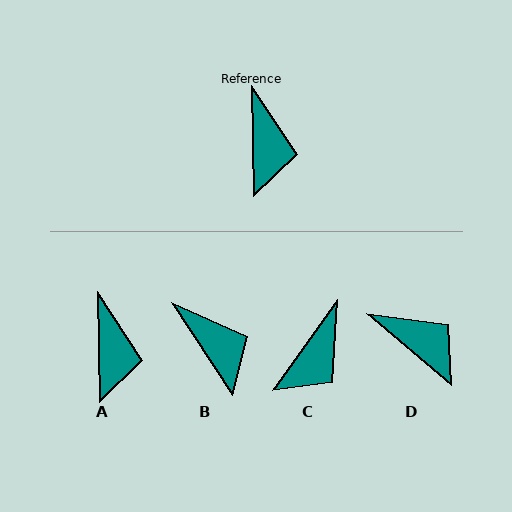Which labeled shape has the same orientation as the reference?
A.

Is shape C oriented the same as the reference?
No, it is off by about 37 degrees.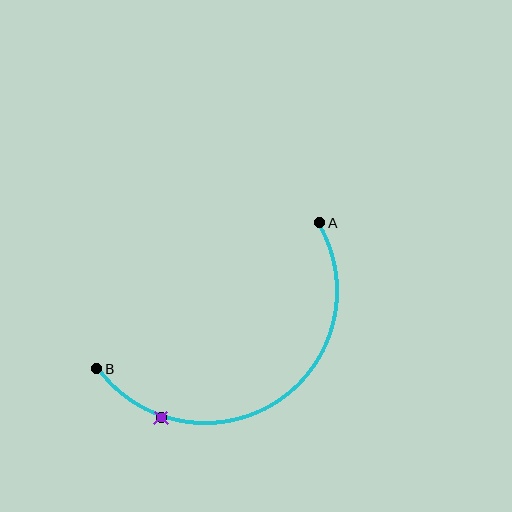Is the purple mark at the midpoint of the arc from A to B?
No. The purple mark lies on the arc but is closer to endpoint B. The arc midpoint would be at the point on the curve equidistant along the arc from both A and B.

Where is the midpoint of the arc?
The arc midpoint is the point on the curve farthest from the straight line joining A and B. It sits below that line.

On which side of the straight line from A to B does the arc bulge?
The arc bulges below the straight line connecting A and B.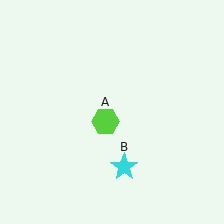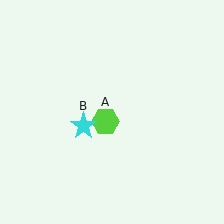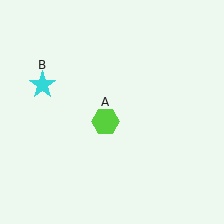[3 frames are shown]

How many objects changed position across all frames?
1 object changed position: cyan star (object B).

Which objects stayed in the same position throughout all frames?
Lime hexagon (object A) remained stationary.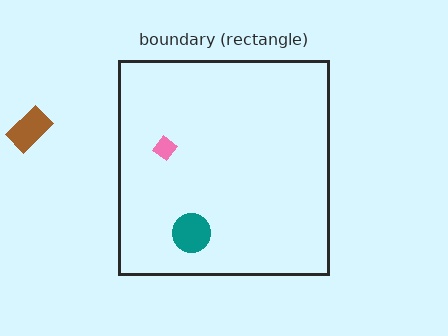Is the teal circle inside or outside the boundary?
Inside.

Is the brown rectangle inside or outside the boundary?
Outside.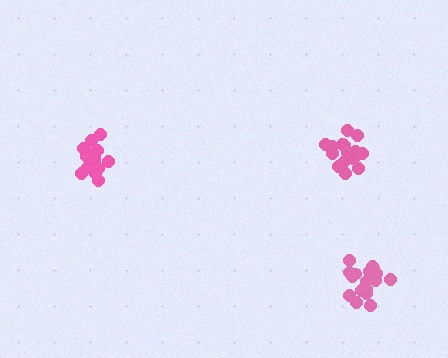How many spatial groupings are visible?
There are 3 spatial groupings.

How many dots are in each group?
Group 1: 15 dots, Group 2: 18 dots, Group 3: 17 dots (50 total).